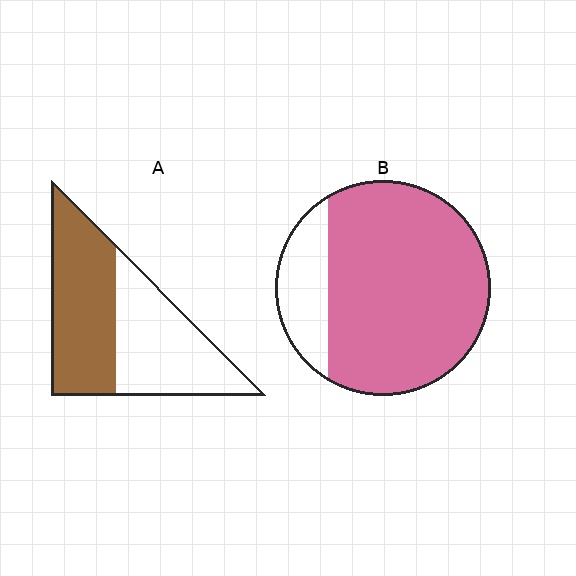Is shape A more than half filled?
Roughly half.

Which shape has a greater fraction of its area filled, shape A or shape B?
Shape B.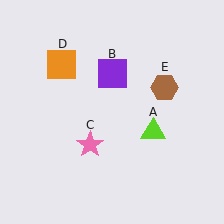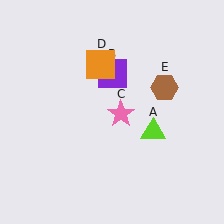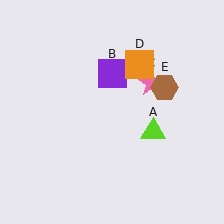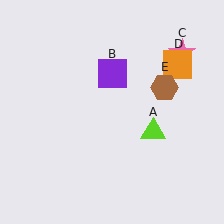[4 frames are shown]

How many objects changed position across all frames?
2 objects changed position: pink star (object C), orange square (object D).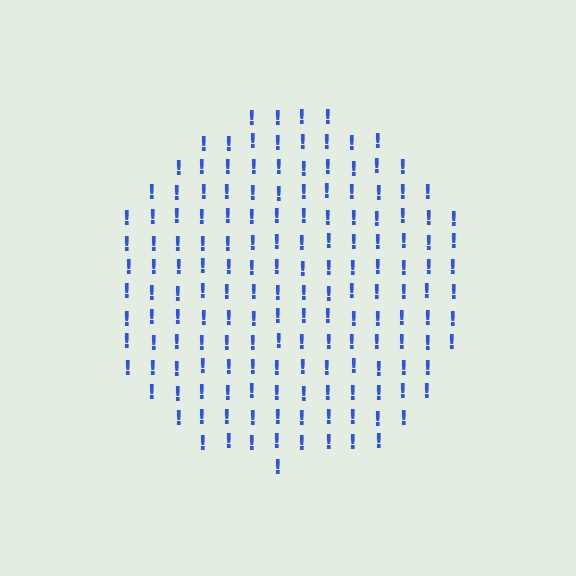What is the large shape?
The large shape is a circle.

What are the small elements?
The small elements are exclamation marks.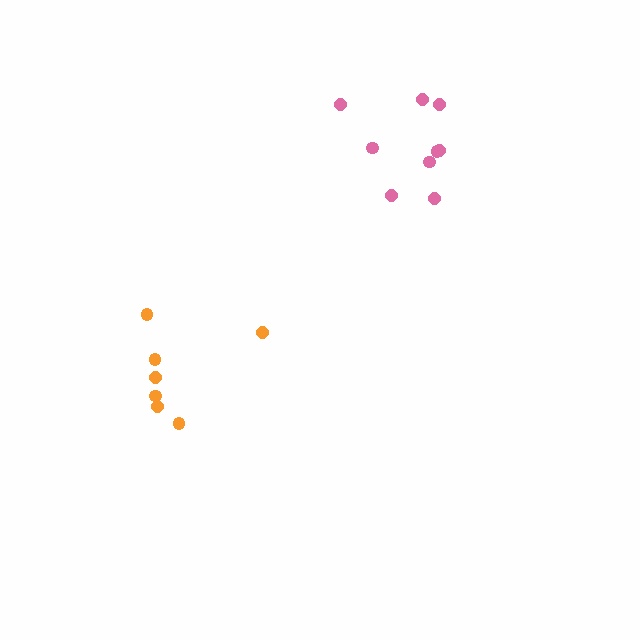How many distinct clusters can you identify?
There are 2 distinct clusters.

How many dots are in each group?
Group 1: 9 dots, Group 2: 7 dots (16 total).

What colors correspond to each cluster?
The clusters are colored: pink, orange.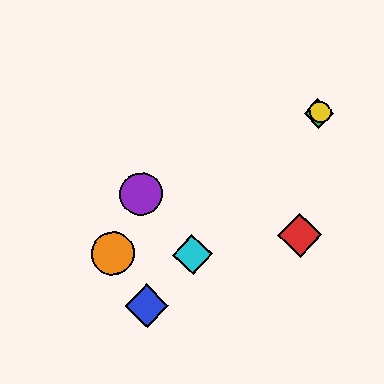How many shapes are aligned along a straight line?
4 shapes (the blue diamond, the green diamond, the yellow circle, the cyan diamond) are aligned along a straight line.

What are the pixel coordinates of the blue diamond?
The blue diamond is at (147, 306).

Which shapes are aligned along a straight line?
The blue diamond, the green diamond, the yellow circle, the cyan diamond are aligned along a straight line.